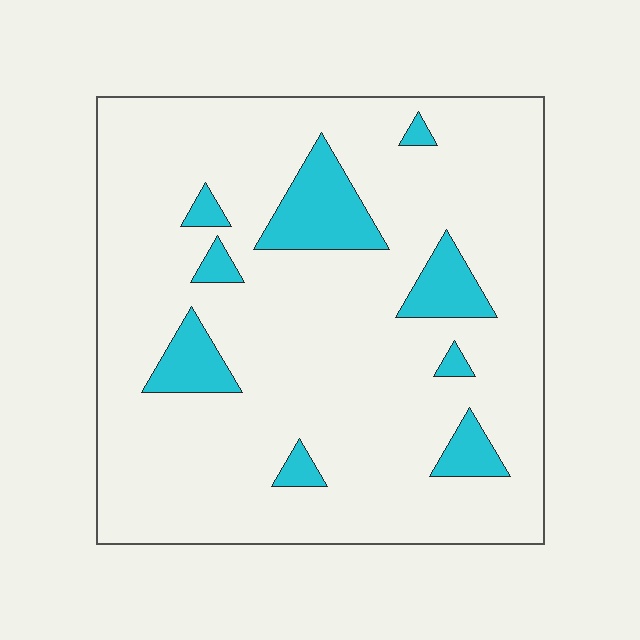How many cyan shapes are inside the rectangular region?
9.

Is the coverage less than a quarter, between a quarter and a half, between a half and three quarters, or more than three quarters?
Less than a quarter.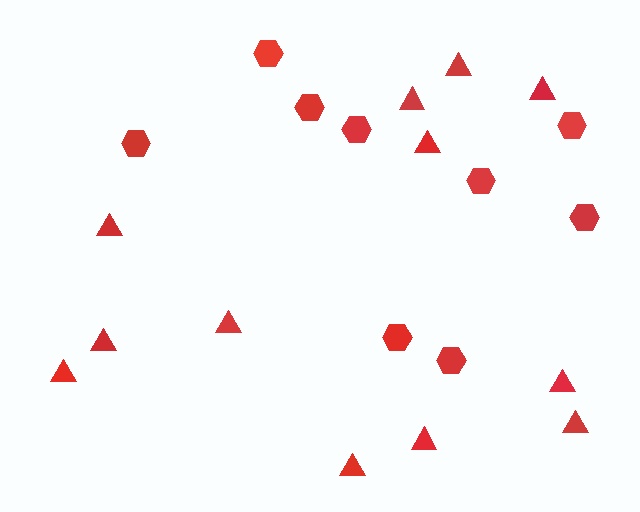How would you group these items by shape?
There are 2 groups: one group of triangles (12) and one group of hexagons (9).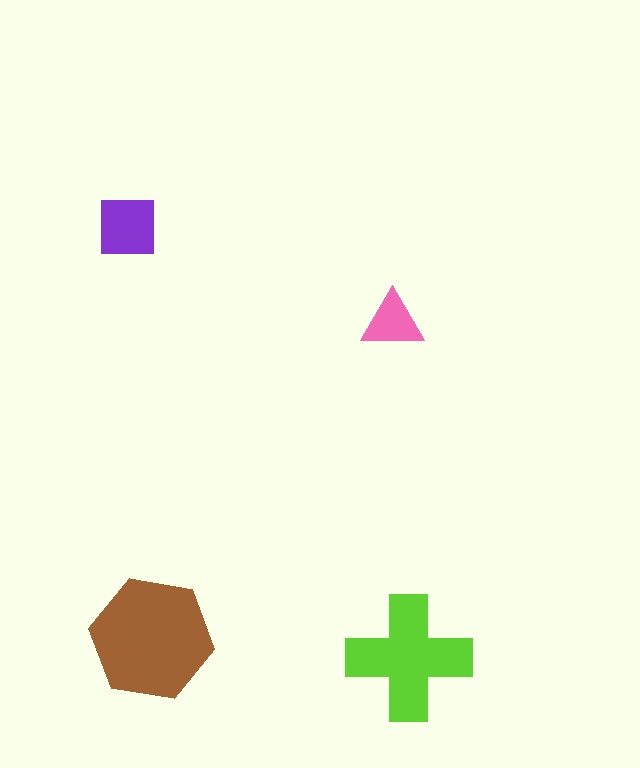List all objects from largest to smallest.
The brown hexagon, the lime cross, the purple square, the pink triangle.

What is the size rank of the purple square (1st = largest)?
3rd.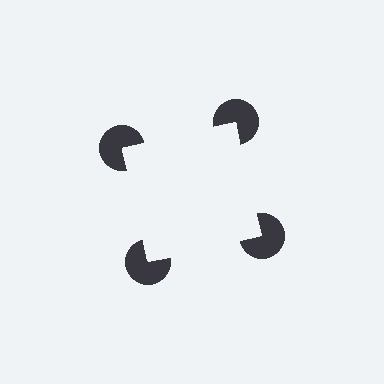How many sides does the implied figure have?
4 sides.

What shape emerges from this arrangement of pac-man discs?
An illusory square — its edges are inferred from the aligned wedge cuts in the pac-man discs, not physically drawn.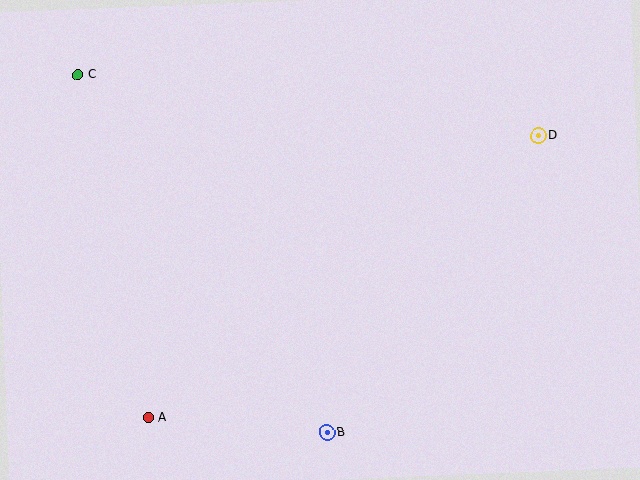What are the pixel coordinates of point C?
Point C is at (78, 75).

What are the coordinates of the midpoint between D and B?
The midpoint between D and B is at (433, 284).